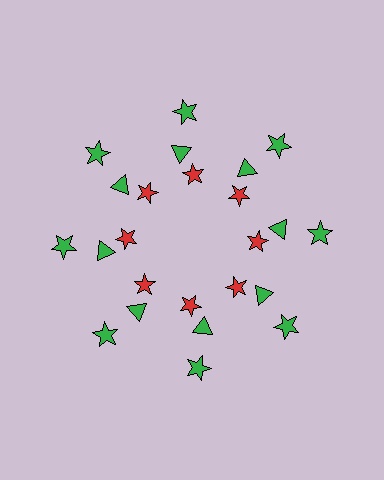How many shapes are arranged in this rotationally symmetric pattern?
There are 24 shapes, arranged in 8 groups of 3.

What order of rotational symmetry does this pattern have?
This pattern has 8-fold rotational symmetry.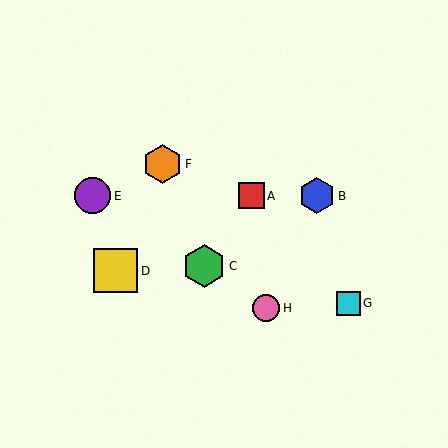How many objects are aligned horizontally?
3 objects (A, B, E) are aligned horizontally.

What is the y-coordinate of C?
Object C is at y≈266.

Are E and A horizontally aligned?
Yes, both are at y≈196.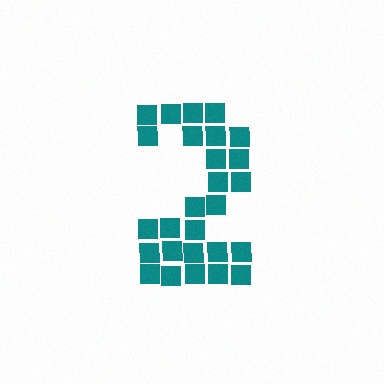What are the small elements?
The small elements are squares.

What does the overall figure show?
The overall figure shows the digit 2.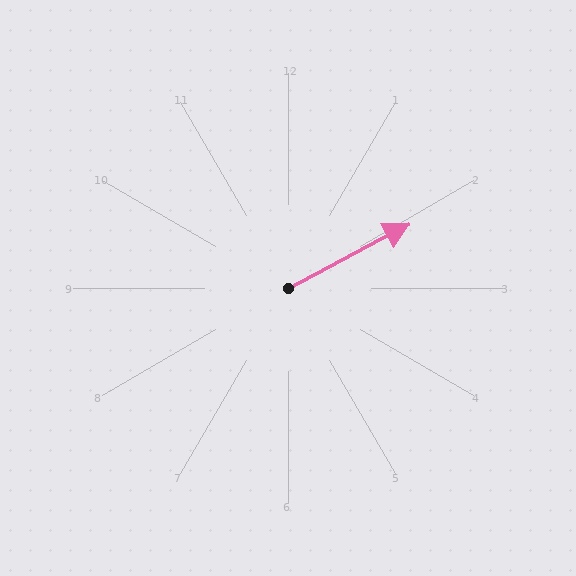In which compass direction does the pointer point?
Northeast.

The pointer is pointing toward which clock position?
Roughly 2 o'clock.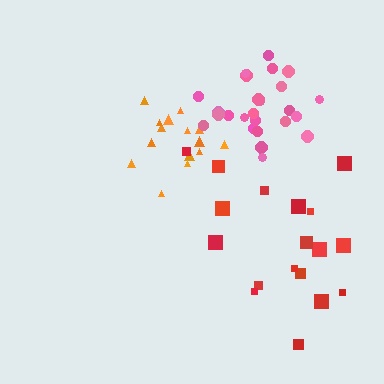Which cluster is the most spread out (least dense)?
Red.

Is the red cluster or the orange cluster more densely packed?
Orange.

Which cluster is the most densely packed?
Pink.